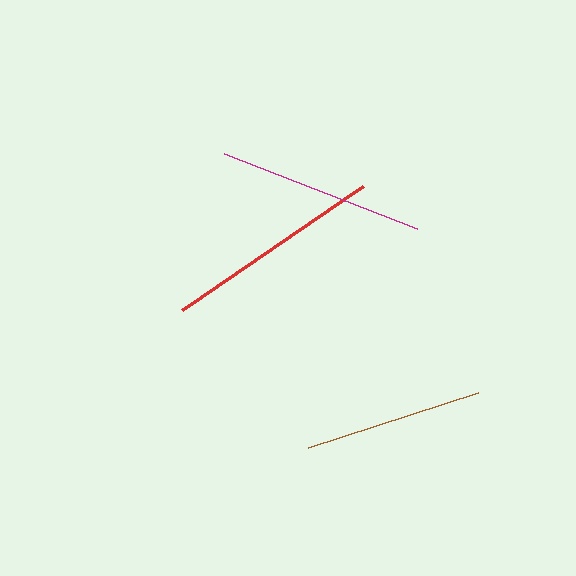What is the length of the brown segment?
The brown segment is approximately 178 pixels long.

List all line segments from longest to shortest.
From longest to shortest: red, magenta, brown.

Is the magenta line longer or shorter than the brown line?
The magenta line is longer than the brown line.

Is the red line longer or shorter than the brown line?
The red line is longer than the brown line.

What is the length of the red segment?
The red segment is approximately 220 pixels long.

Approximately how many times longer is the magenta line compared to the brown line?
The magenta line is approximately 1.2 times the length of the brown line.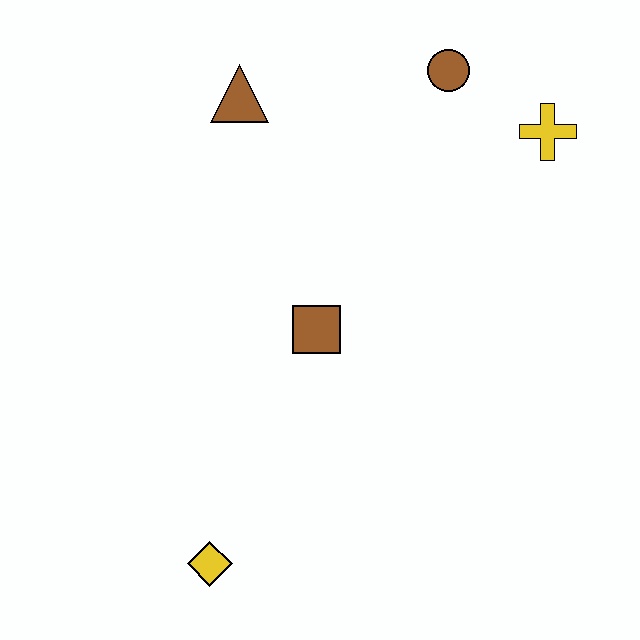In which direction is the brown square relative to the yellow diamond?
The brown square is above the yellow diamond.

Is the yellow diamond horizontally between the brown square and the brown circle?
No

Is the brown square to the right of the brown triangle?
Yes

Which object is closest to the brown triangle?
The brown circle is closest to the brown triangle.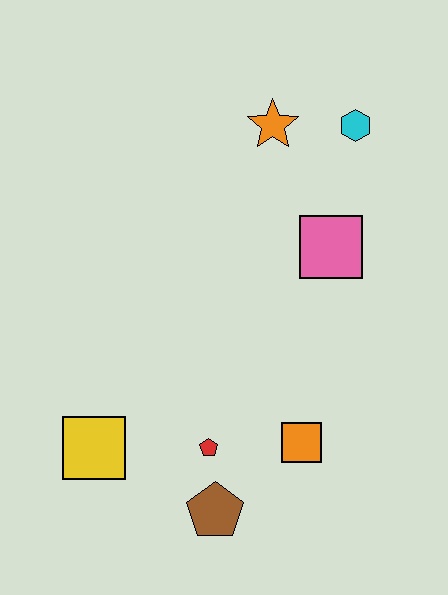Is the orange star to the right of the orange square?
No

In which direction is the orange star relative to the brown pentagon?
The orange star is above the brown pentagon.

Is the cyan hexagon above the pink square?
Yes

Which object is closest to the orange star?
The cyan hexagon is closest to the orange star.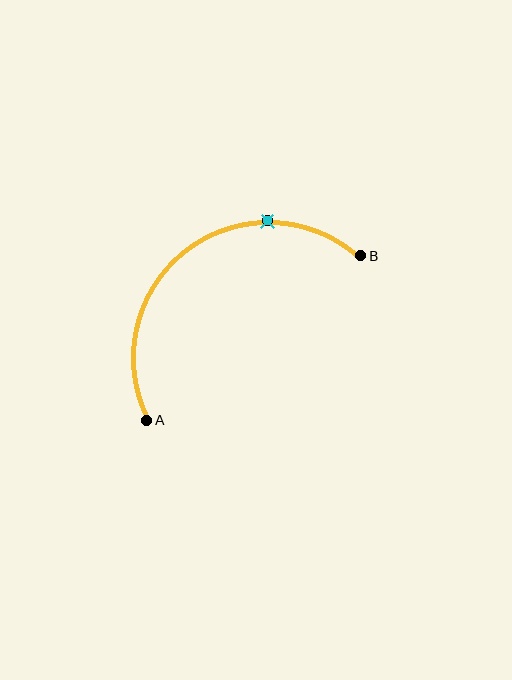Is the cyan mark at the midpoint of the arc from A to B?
No. The cyan mark lies on the arc but is closer to endpoint B. The arc midpoint would be at the point on the curve equidistant along the arc from both A and B.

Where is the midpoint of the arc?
The arc midpoint is the point on the curve farthest from the straight line joining A and B. It sits above and to the left of that line.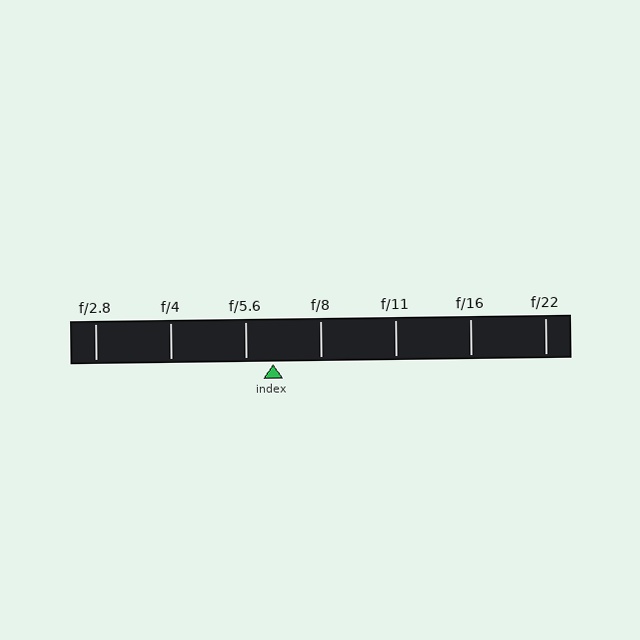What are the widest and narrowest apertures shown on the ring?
The widest aperture shown is f/2.8 and the narrowest is f/22.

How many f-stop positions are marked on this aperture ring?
There are 7 f-stop positions marked.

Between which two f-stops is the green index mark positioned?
The index mark is between f/5.6 and f/8.